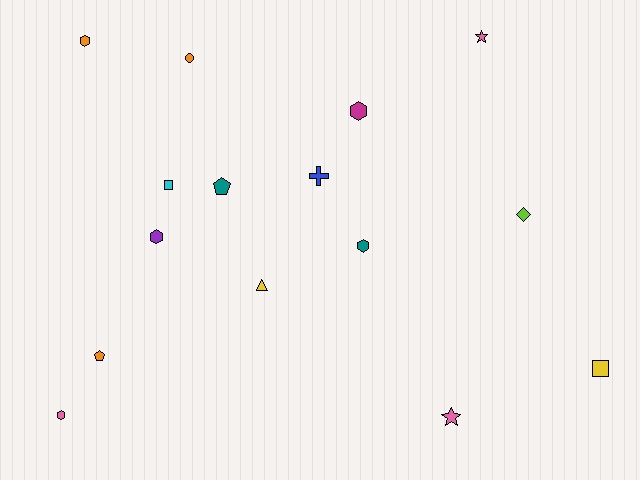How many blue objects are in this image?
There is 1 blue object.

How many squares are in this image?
There are 2 squares.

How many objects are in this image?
There are 15 objects.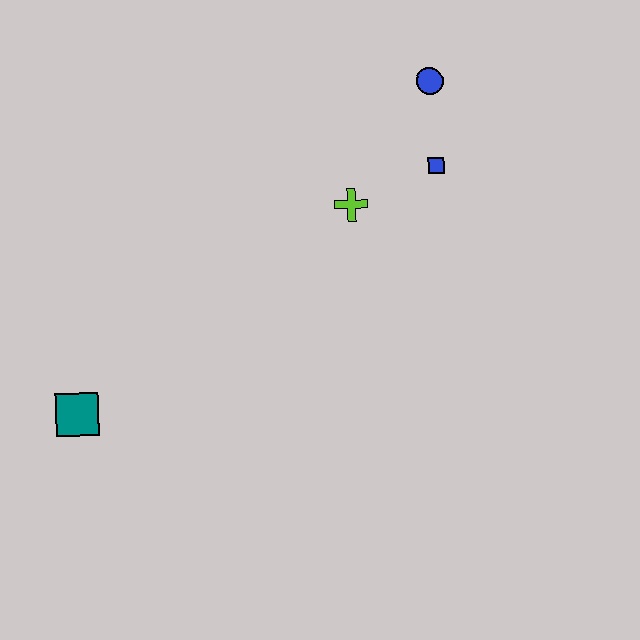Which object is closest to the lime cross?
The blue square is closest to the lime cross.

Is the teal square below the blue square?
Yes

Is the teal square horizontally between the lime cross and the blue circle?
No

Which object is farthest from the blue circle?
The teal square is farthest from the blue circle.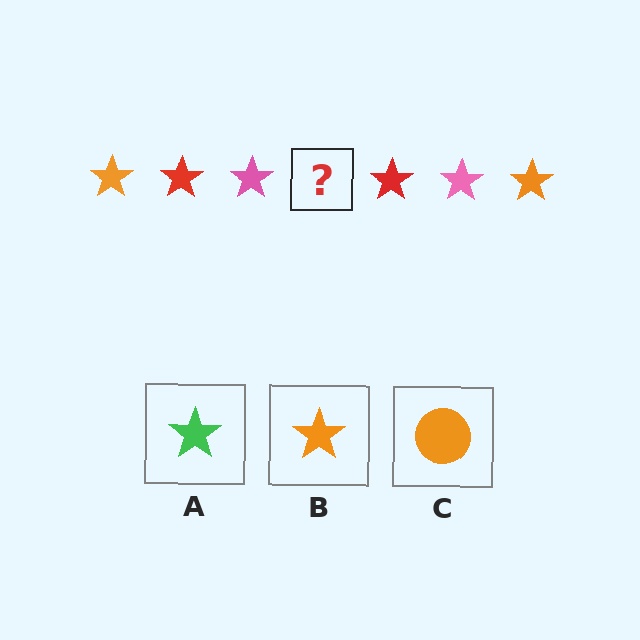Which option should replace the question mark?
Option B.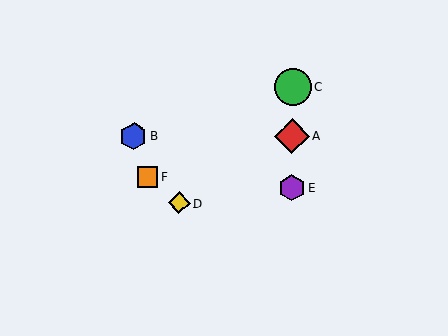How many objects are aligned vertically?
3 objects (A, C, E) are aligned vertically.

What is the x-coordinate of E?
Object E is at x≈292.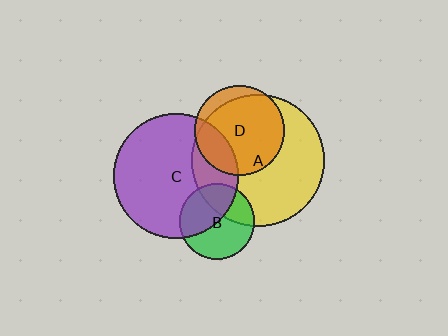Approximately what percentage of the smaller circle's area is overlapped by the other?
Approximately 85%.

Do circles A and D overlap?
Yes.